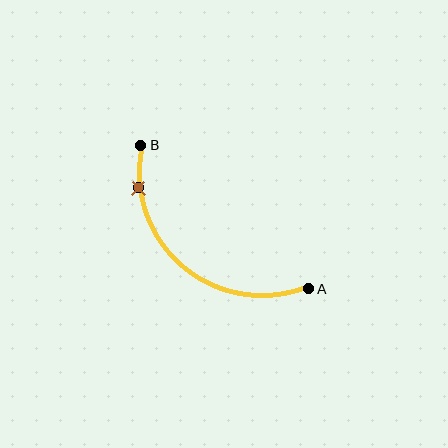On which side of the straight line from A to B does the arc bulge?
The arc bulges below and to the left of the straight line connecting A and B.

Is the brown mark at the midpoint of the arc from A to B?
No. The brown mark lies on the arc but is closer to endpoint B. The arc midpoint would be at the point on the curve equidistant along the arc from both A and B.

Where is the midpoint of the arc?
The arc midpoint is the point on the curve farthest from the straight line joining A and B. It sits below and to the left of that line.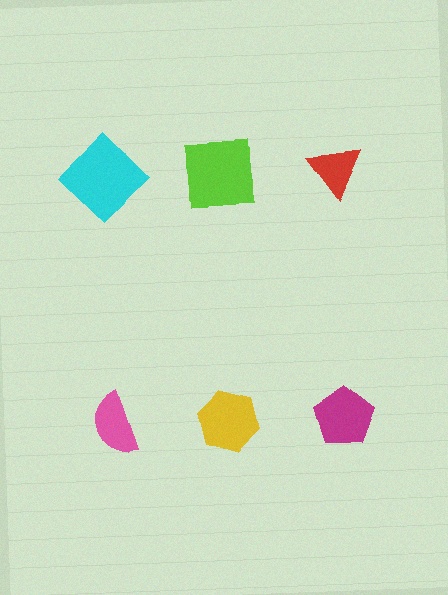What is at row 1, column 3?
A red triangle.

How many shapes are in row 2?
3 shapes.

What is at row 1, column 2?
A lime square.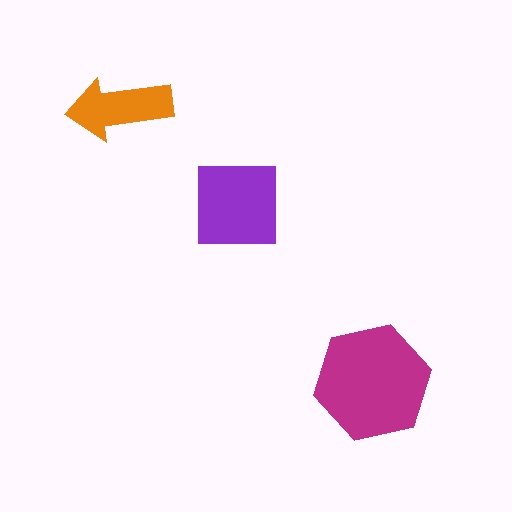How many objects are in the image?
There are 3 objects in the image.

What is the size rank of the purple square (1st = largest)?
2nd.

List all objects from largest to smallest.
The magenta hexagon, the purple square, the orange arrow.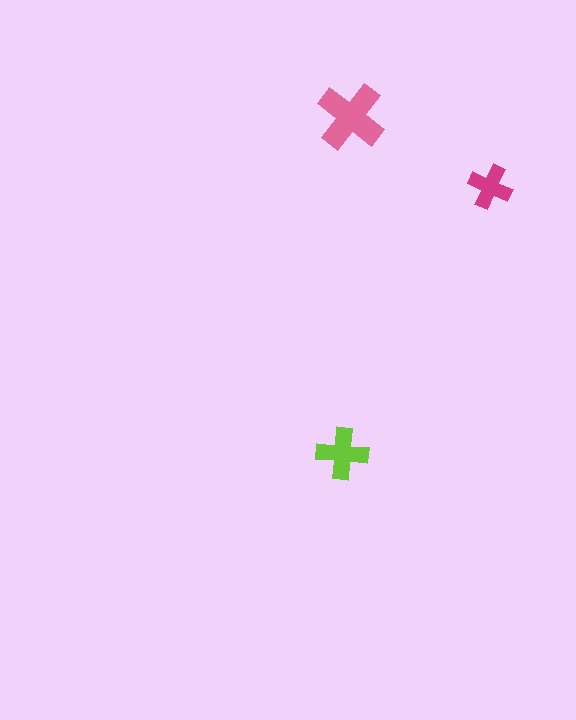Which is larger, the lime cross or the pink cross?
The pink one.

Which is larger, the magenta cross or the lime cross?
The lime one.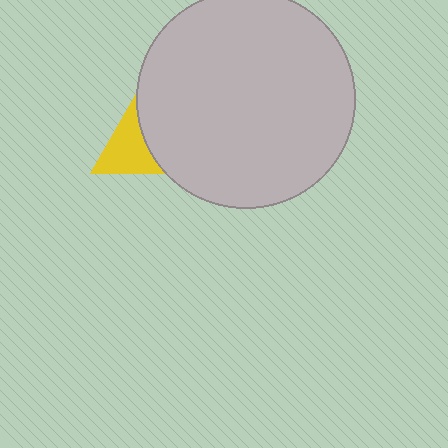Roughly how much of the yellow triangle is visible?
About half of it is visible (roughly 49%).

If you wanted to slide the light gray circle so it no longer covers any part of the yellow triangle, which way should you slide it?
Slide it right — that is the most direct way to separate the two shapes.